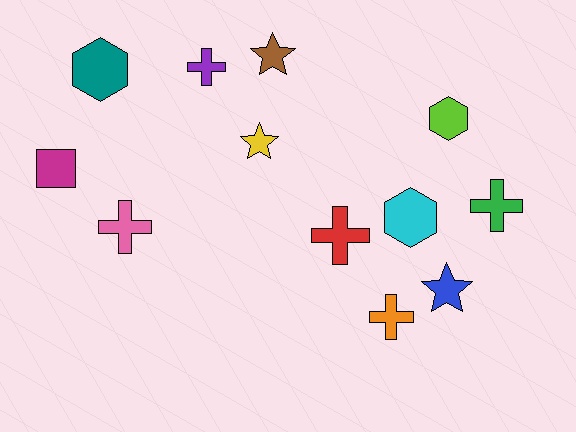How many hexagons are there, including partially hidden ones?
There are 3 hexagons.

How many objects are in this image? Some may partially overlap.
There are 12 objects.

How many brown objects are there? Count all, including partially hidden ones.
There is 1 brown object.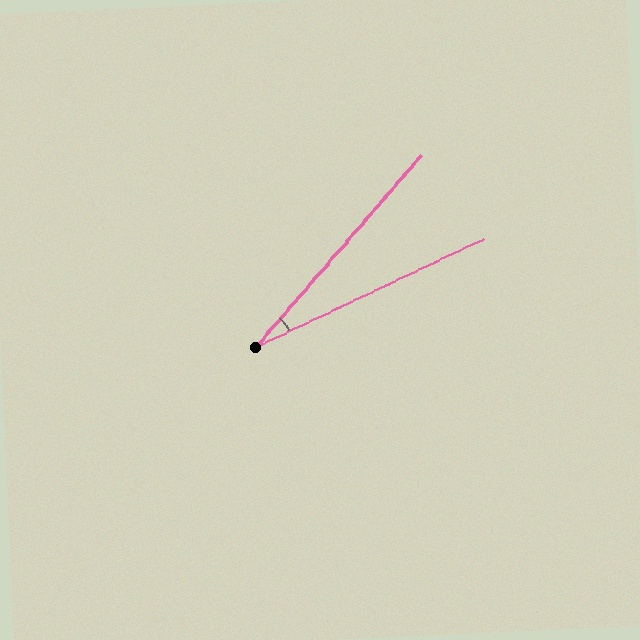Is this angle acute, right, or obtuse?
It is acute.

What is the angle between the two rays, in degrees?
Approximately 24 degrees.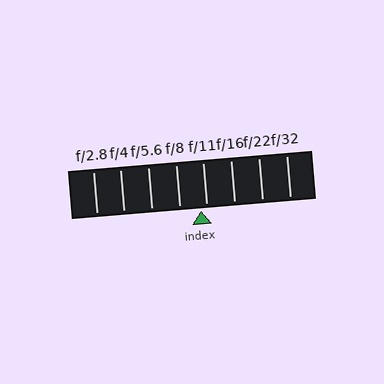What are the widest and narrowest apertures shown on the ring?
The widest aperture shown is f/2.8 and the narrowest is f/32.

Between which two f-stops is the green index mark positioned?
The index mark is between f/8 and f/11.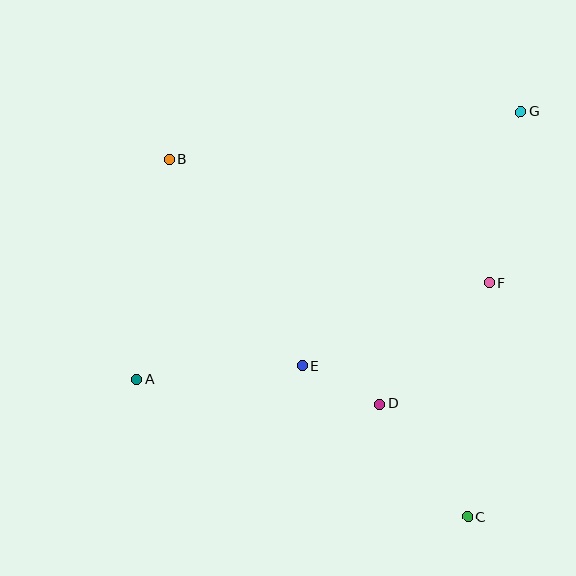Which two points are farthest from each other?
Points A and G are farthest from each other.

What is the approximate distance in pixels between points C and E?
The distance between C and E is approximately 224 pixels.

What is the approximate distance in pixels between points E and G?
The distance between E and G is approximately 335 pixels.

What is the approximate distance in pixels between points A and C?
The distance between A and C is approximately 358 pixels.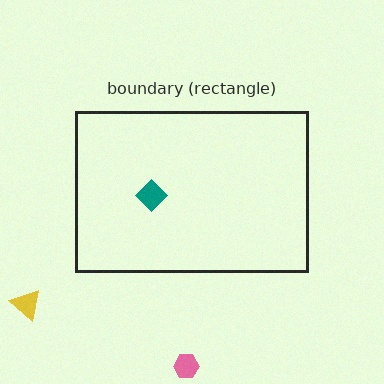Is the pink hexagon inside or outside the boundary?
Outside.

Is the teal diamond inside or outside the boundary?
Inside.